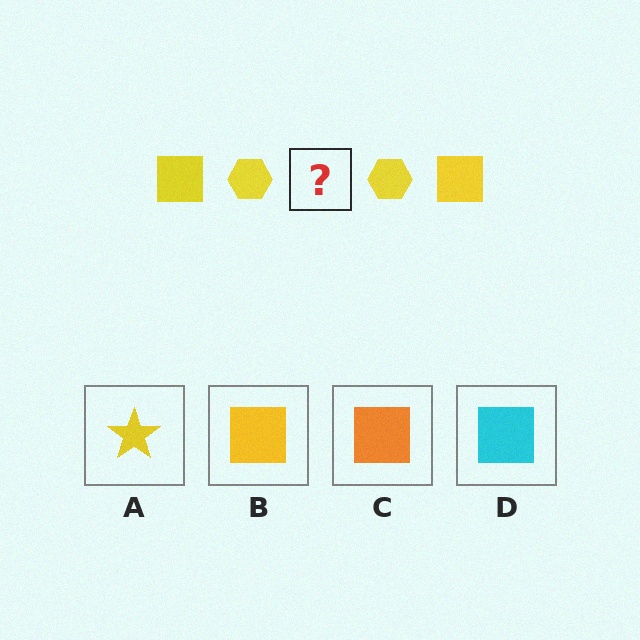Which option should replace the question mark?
Option B.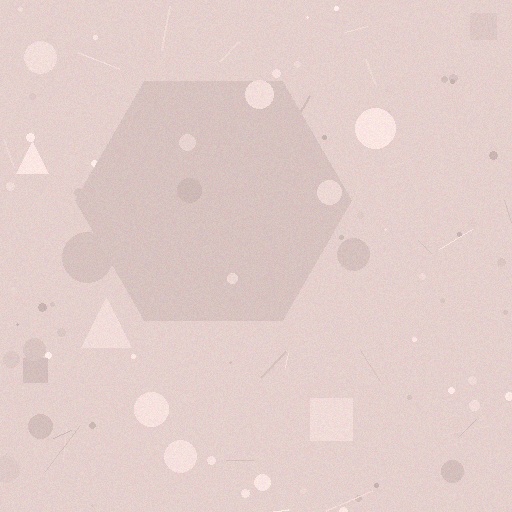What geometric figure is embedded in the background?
A hexagon is embedded in the background.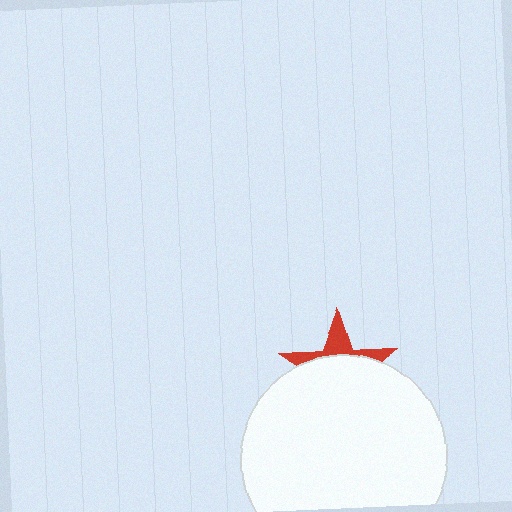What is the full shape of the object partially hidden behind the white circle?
The partially hidden object is a red star.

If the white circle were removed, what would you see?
You would see the complete red star.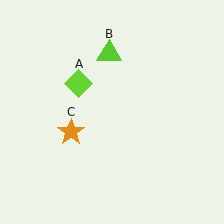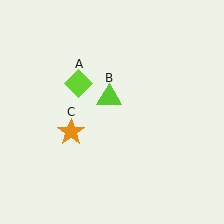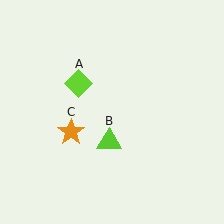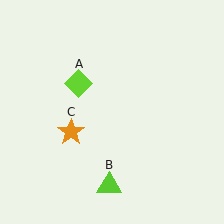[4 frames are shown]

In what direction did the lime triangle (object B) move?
The lime triangle (object B) moved down.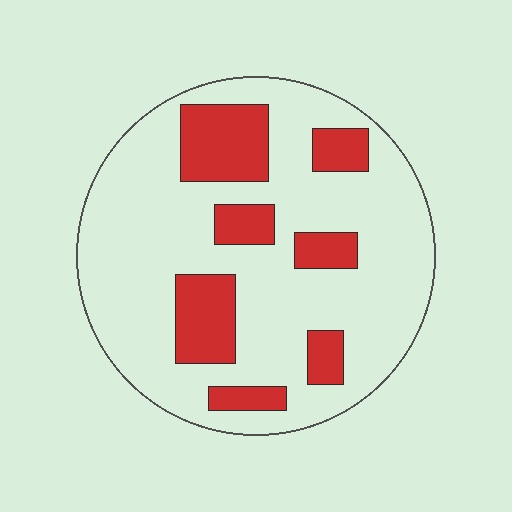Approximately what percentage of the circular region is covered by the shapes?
Approximately 25%.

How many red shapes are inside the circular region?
7.